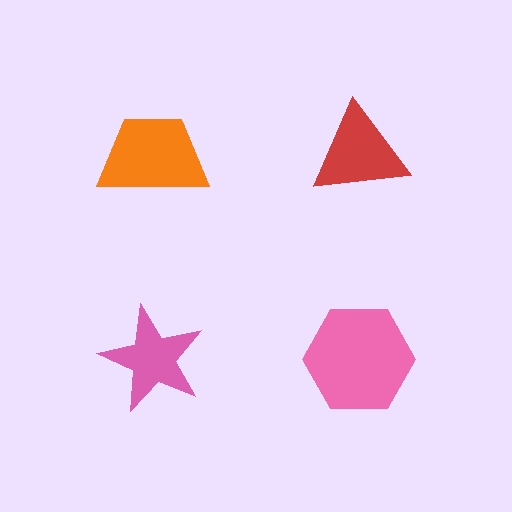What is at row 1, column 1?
An orange trapezoid.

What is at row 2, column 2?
A pink hexagon.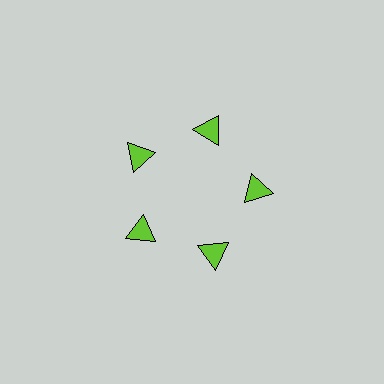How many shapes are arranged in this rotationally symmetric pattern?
There are 5 shapes, arranged in 5 groups of 1.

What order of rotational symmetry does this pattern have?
This pattern has 5-fold rotational symmetry.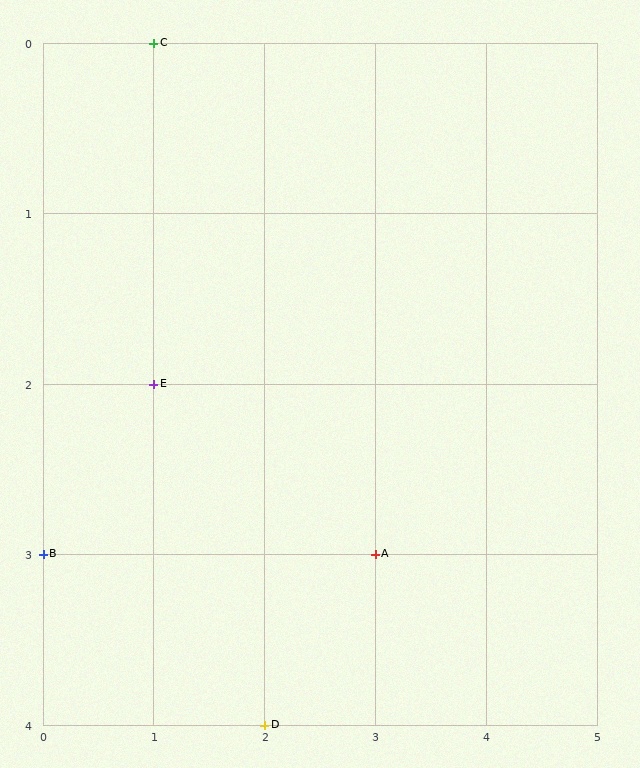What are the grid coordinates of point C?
Point C is at grid coordinates (1, 0).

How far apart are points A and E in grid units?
Points A and E are 2 columns and 1 row apart (about 2.2 grid units diagonally).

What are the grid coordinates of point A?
Point A is at grid coordinates (3, 3).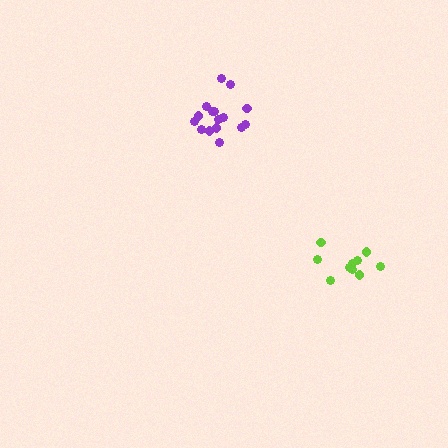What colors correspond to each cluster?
The clusters are colored: lime, purple.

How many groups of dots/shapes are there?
There are 2 groups.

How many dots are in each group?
Group 1: 10 dots, Group 2: 16 dots (26 total).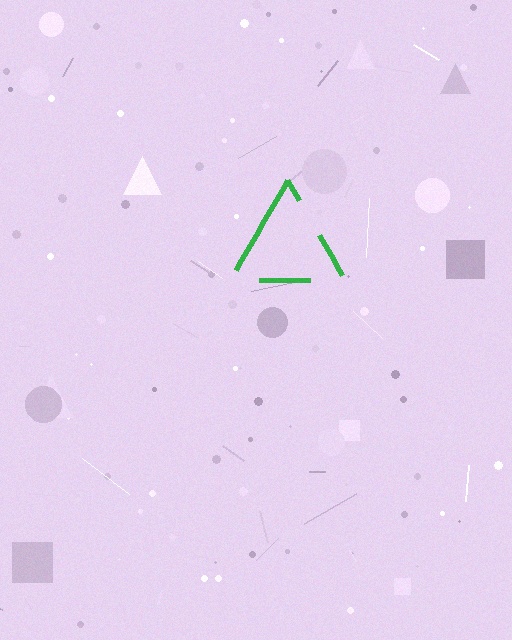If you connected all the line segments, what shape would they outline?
They would outline a triangle.